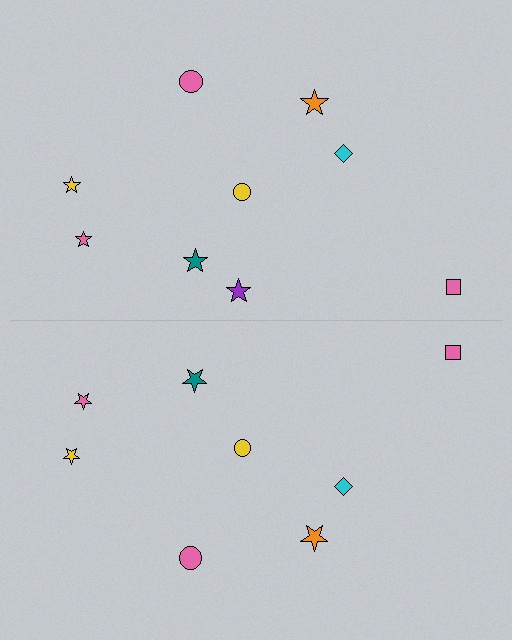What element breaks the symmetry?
A purple star is missing from the bottom side.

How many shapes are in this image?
There are 17 shapes in this image.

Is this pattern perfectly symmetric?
No, the pattern is not perfectly symmetric. A purple star is missing from the bottom side.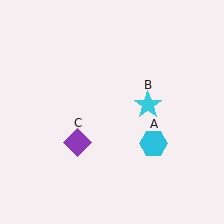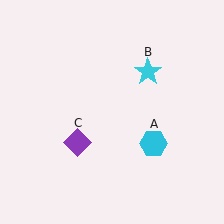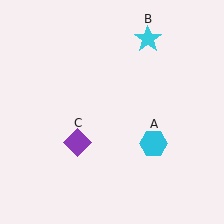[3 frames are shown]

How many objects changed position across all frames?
1 object changed position: cyan star (object B).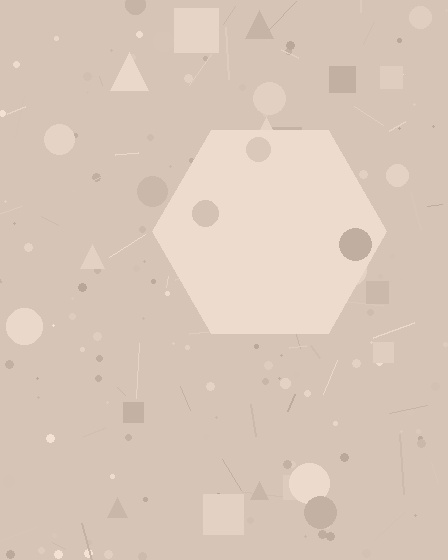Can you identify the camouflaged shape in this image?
The camouflaged shape is a hexagon.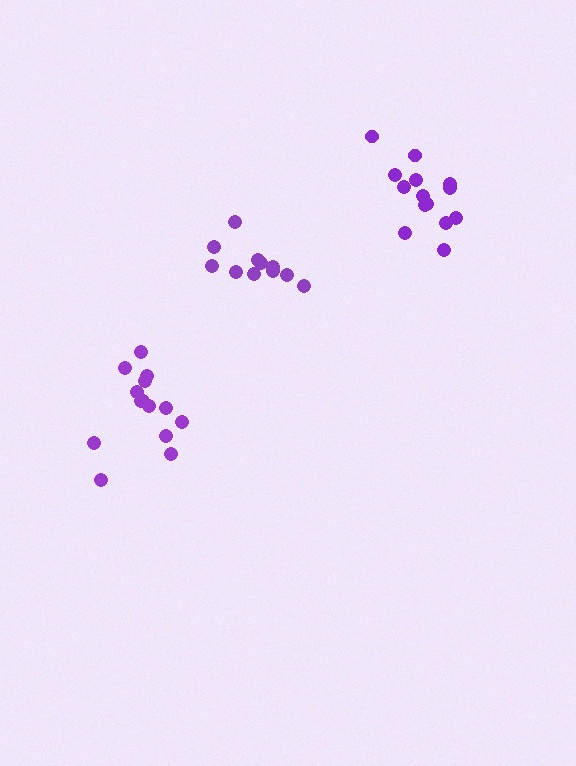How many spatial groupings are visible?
There are 3 spatial groupings.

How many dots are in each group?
Group 1: 14 dots, Group 2: 11 dots, Group 3: 14 dots (39 total).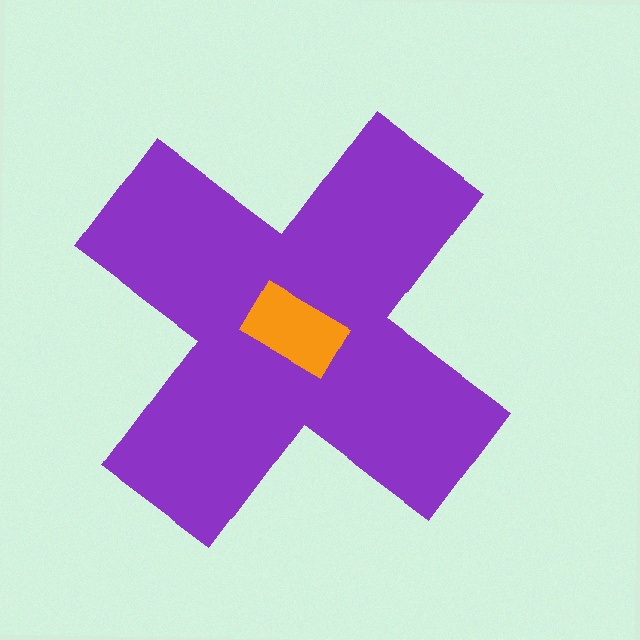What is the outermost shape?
The purple cross.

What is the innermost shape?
The orange rectangle.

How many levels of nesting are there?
2.